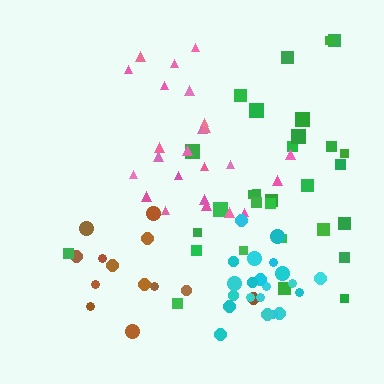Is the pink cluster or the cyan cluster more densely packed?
Cyan.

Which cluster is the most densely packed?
Cyan.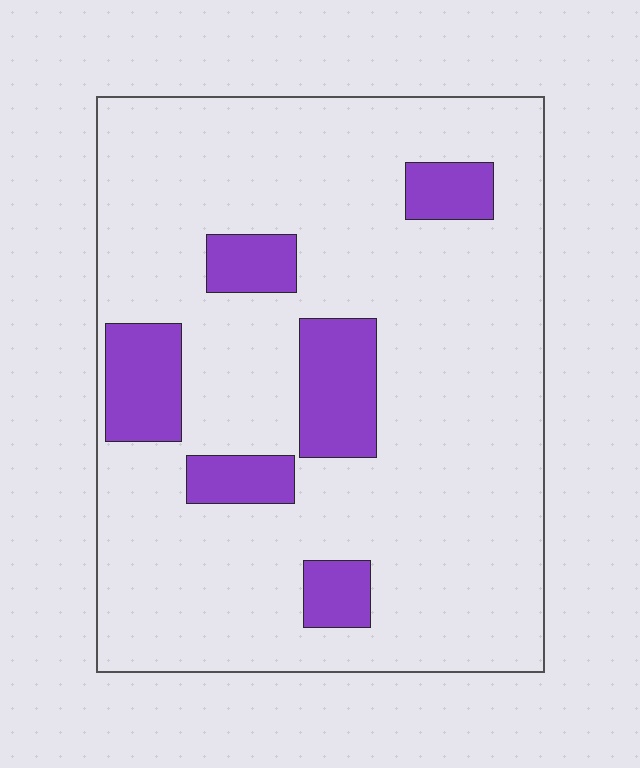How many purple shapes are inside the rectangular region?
6.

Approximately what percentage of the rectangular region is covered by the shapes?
Approximately 15%.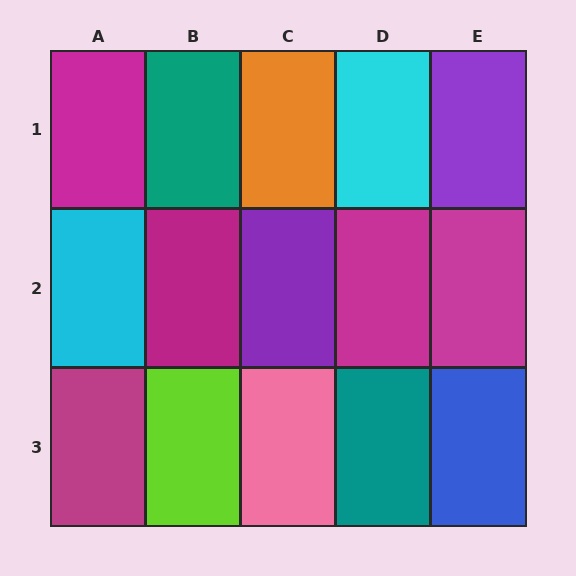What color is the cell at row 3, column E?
Blue.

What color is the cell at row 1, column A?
Magenta.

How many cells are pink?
1 cell is pink.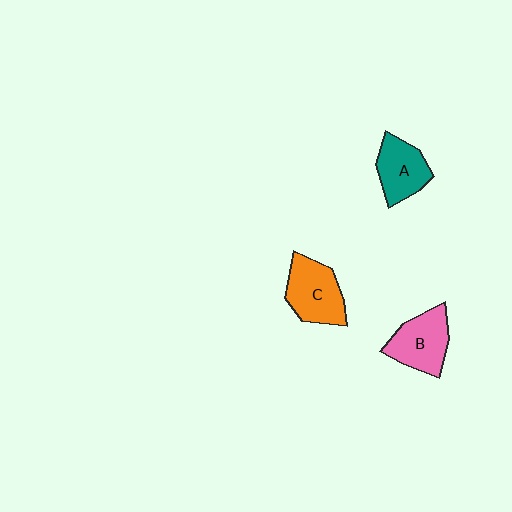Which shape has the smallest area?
Shape A (teal).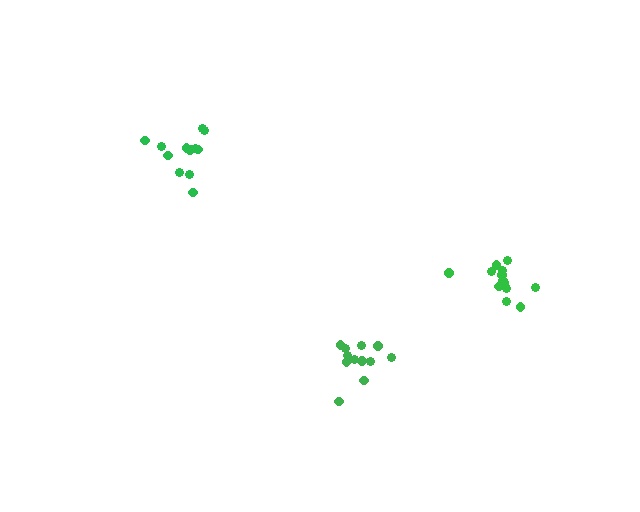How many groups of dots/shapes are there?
There are 3 groups.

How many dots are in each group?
Group 1: 13 dots, Group 2: 12 dots, Group 3: 12 dots (37 total).